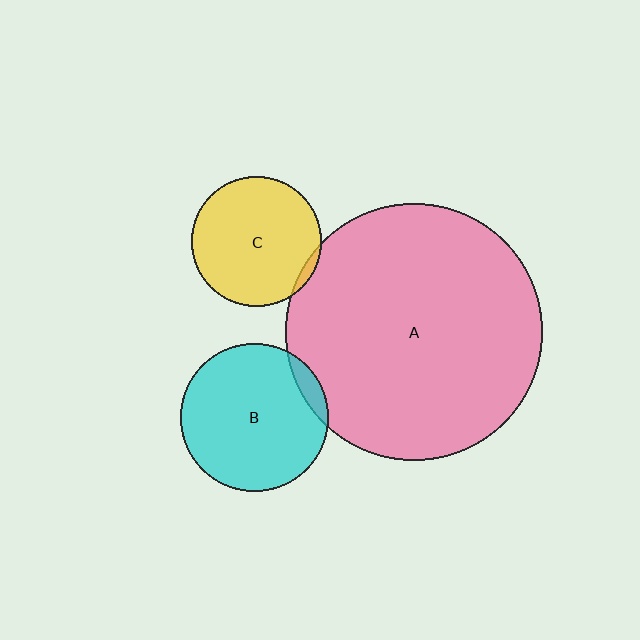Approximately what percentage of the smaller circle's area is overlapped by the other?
Approximately 5%.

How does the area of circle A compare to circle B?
Approximately 3.0 times.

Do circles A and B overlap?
Yes.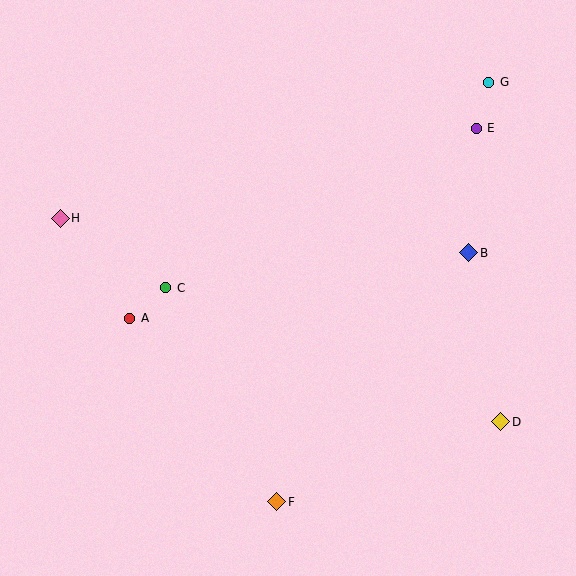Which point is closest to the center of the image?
Point C at (166, 288) is closest to the center.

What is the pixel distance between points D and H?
The distance between D and H is 485 pixels.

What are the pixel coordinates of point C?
Point C is at (166, 288).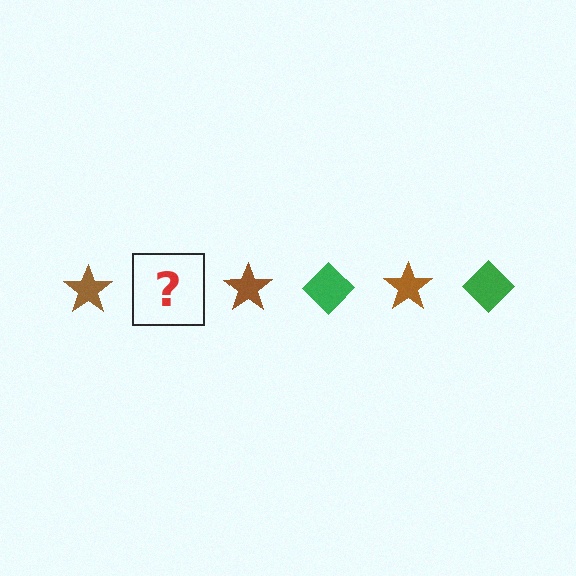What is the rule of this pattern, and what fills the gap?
The rule is that the pattern alternates between brown star and green diamond. The gap should be filled with a green diamond.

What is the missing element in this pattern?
The missing element is a green diamond.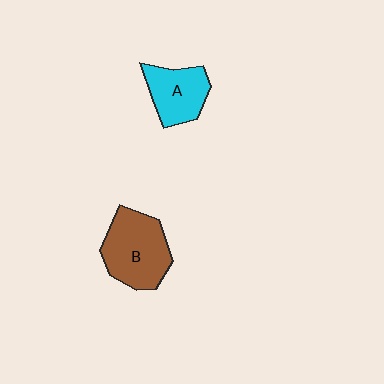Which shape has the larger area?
Shape B (brown).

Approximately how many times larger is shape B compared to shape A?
Approximately 1.4 times.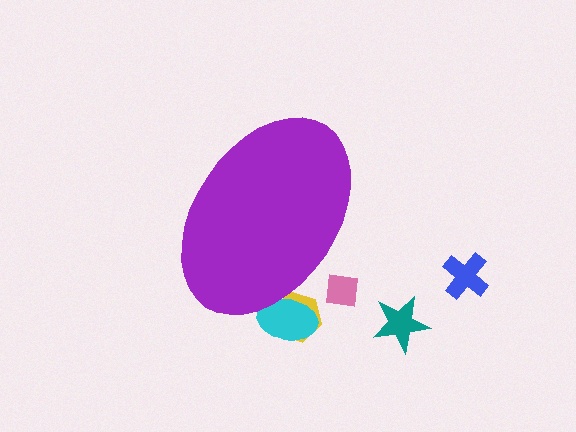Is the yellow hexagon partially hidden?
Yes, the yellow hexagon is partially hidden behind the purple ellipse.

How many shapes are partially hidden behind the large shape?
3 shapes are partially hidden.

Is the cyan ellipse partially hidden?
Yes, the cyan ellipse is partially hidden behind the purple ellipse.